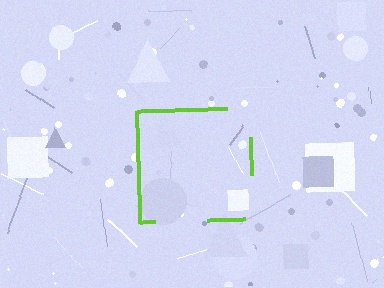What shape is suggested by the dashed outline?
The dashed outline suggests a square.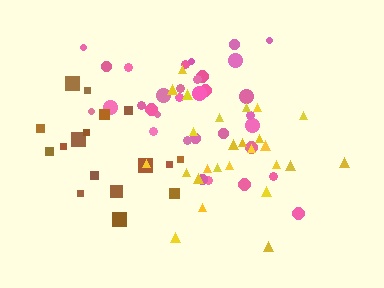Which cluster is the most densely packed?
Pink.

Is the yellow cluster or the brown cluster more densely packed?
Brown.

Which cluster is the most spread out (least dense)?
Yellow.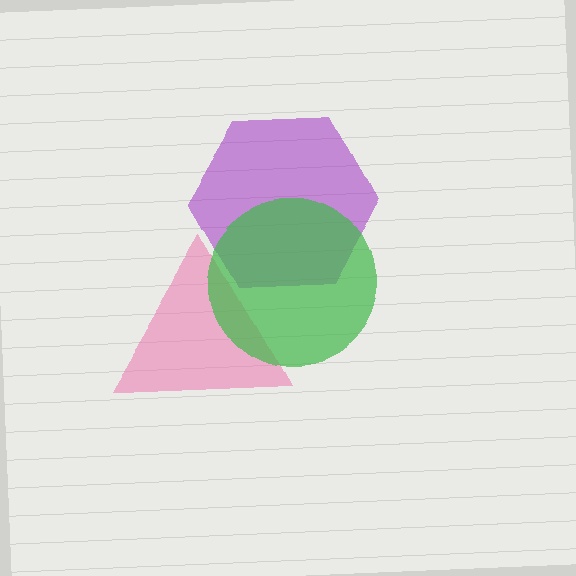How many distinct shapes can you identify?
There are 3 distinct shapes: a pink triangle, a purple hexagon, a green circle.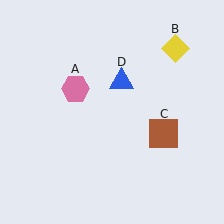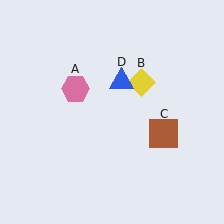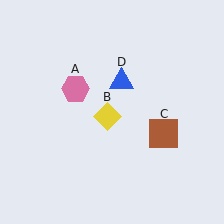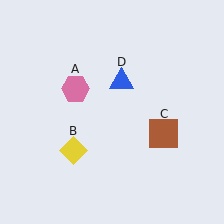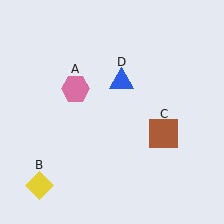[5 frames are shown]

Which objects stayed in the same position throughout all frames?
Pink hexagon (object A) and brown square (object C) and blue triangle (object D) remained stationary.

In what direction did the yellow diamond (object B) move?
The yellow diamond (object B) moved down and to the left.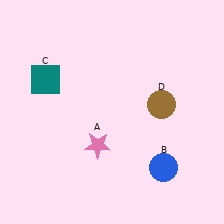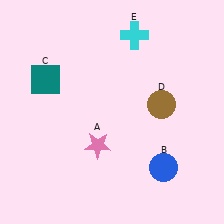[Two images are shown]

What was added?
A cyan cross (E) was added in Image 2.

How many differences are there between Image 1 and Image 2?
There is 1 difference between the two images.